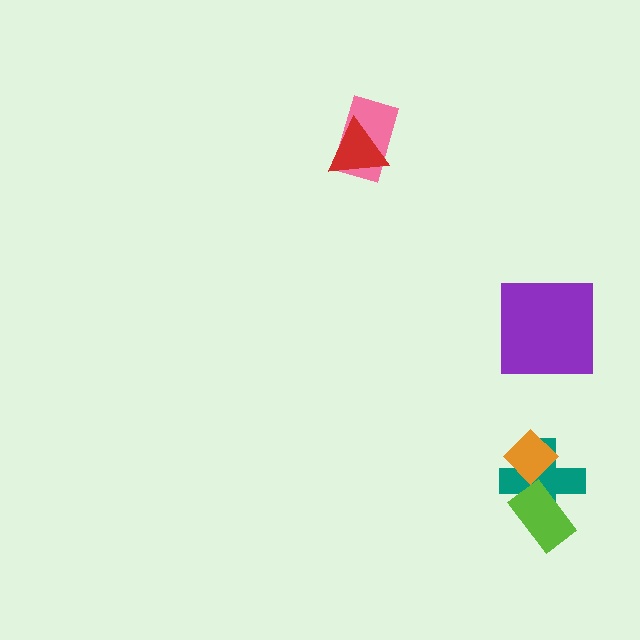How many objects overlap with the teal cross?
2 objects overlap with the teal cross.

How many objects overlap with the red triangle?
1 object overlaps with the red triangle.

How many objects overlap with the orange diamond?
1 object overlaps with the orange diamond.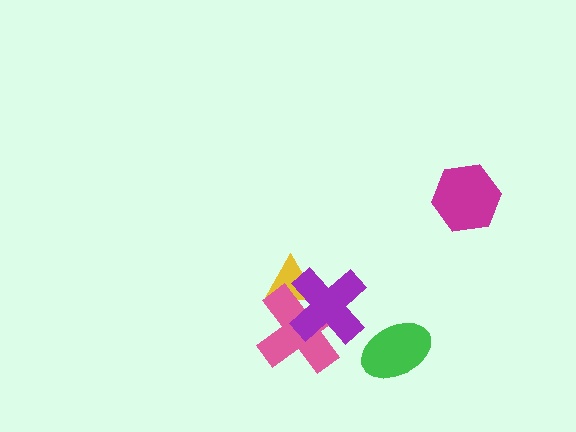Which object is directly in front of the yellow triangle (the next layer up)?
The pink cross is directly in front of the yellow triangle.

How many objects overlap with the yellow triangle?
2 objects overlap with the yellow triangle.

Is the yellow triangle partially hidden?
Yes, it is partially covered by another shape.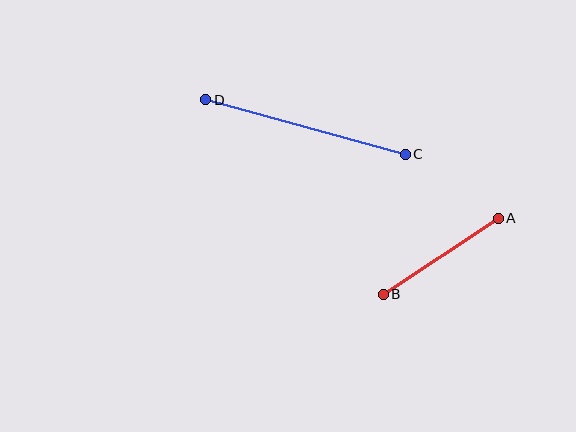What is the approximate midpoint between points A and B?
The midpoint is at approximately (441, 256) pixels.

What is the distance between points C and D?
The distance is approximately 207 pixels.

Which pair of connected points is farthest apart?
Points C and D are farthest apart.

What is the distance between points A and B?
The distance is approximately 138 pixels.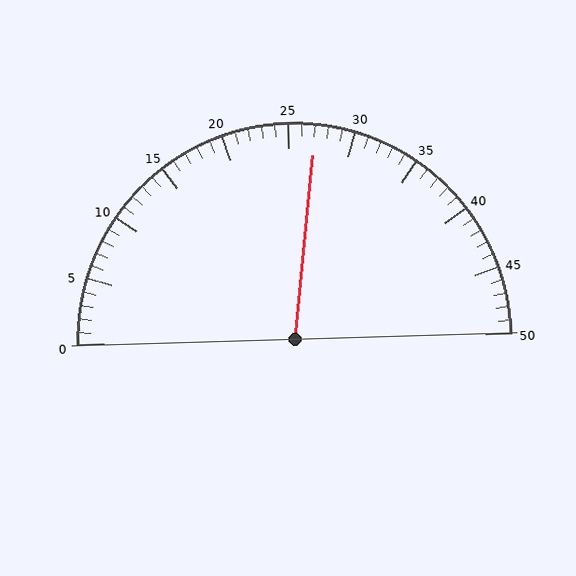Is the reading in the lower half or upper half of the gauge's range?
The reading is in the upper half of the range (0 to 50).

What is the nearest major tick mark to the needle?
The nearest major tick mark is 25.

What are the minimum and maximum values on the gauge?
The gauge ranges from 0 to 50.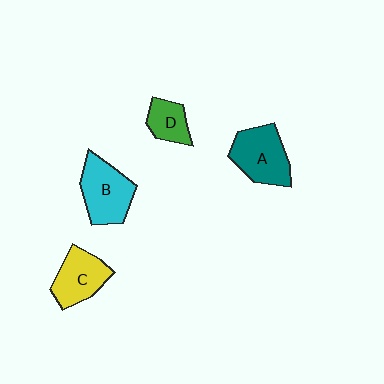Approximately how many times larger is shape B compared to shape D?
Approximately 1.8 times.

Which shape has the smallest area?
Shape D (green).